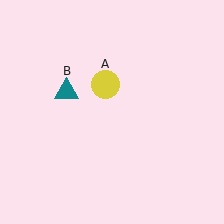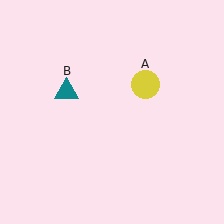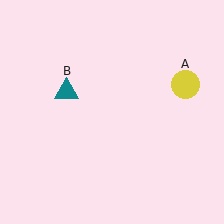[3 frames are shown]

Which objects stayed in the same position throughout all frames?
Teal triangle (object B) remained stationary.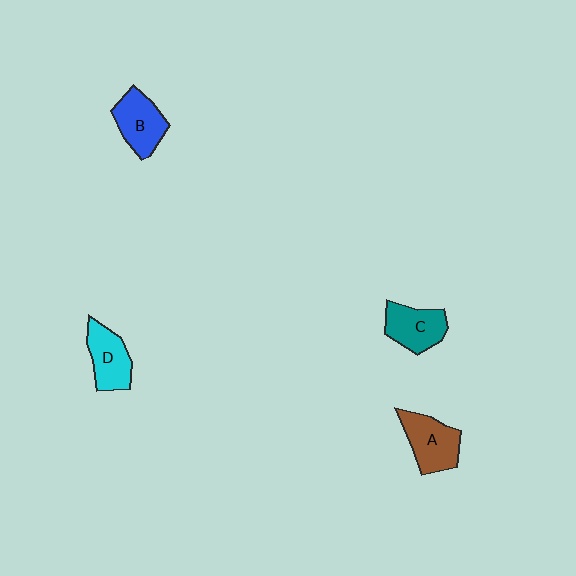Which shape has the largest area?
Shape A (brown).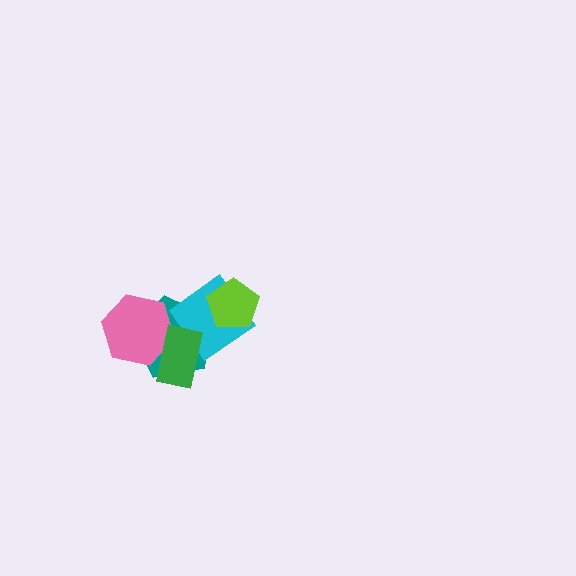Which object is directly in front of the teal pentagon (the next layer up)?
The cyan diamond is directly in front of the teal pentagon.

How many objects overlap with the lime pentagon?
1 object overlaps with the lime pentagon.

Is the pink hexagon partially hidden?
Yes, it is partially covered by another shape.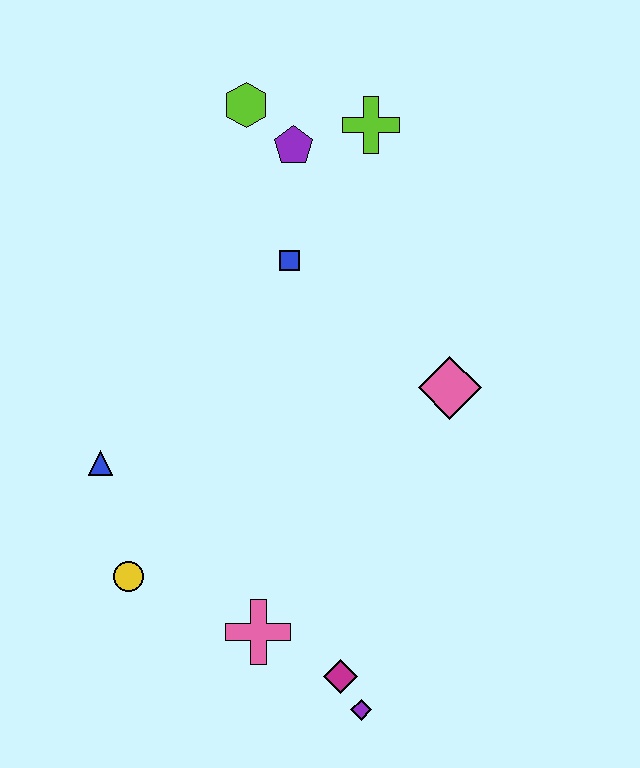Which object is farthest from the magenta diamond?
The lime hexagon is farthest from the magenta diamond.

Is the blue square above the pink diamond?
Yes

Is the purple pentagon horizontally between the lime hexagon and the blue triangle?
No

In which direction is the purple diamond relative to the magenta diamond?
The purple diamond is below the magenta diamond.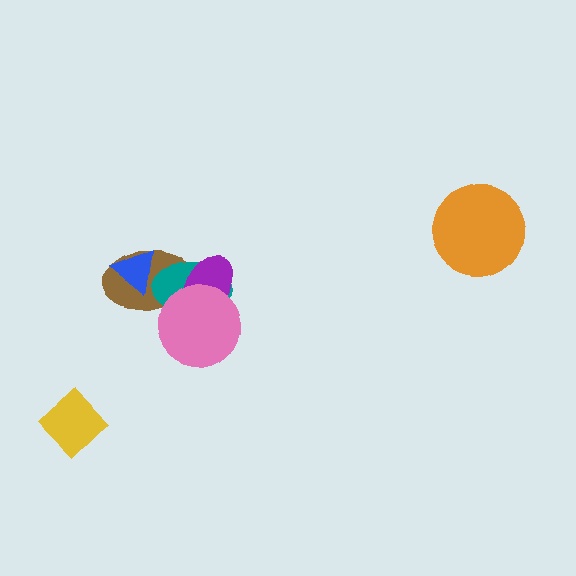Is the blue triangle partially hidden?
Yes, it is partially covered by another shape.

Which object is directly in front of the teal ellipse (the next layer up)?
The purple ellipse is directly in front of the teal ellipse.